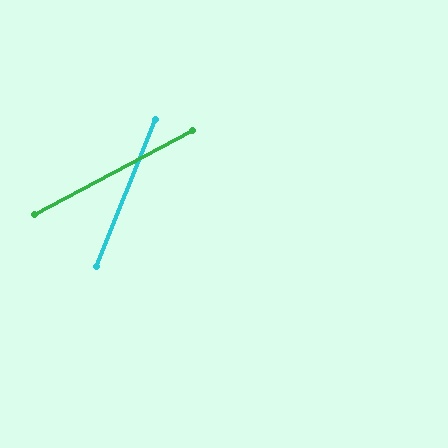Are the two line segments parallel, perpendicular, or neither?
Neither parallel nor perpendicular — they differ by about 40°.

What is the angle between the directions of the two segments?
Approximately 40 degrees.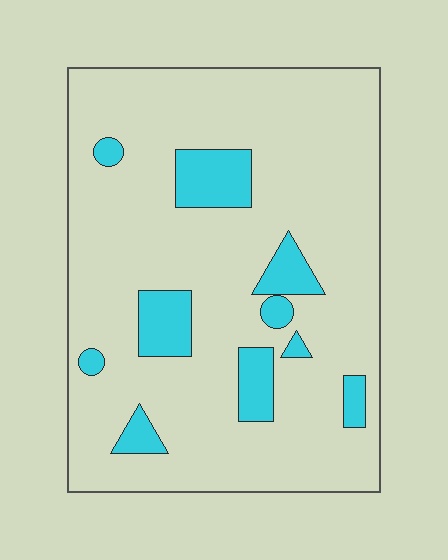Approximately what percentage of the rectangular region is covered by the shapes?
Approximately 15%.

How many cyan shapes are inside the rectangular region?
10.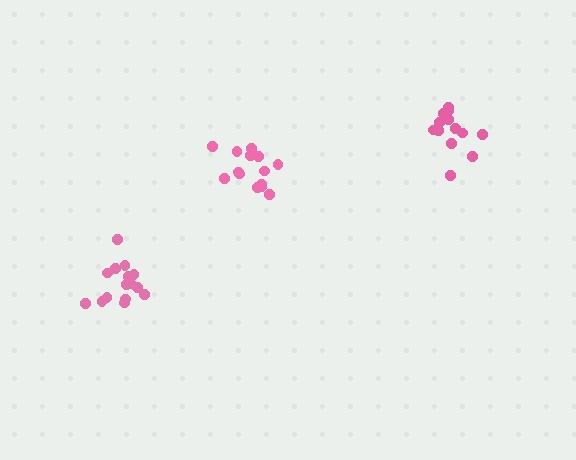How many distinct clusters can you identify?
There are 3 distinct clusters.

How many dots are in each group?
Group 1: 14 dots, Group 2: 15 dots, Group 3: 13 dots (42 total).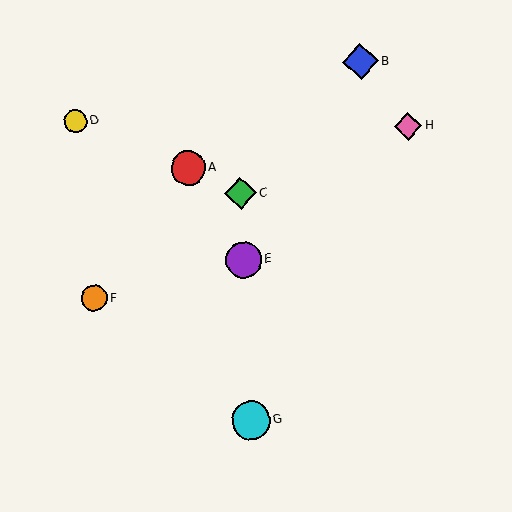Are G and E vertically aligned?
Yes, both are at x≈251.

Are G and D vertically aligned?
No, G is at x≈251 and D is at x≈75.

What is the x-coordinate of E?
Object E is at x≈243.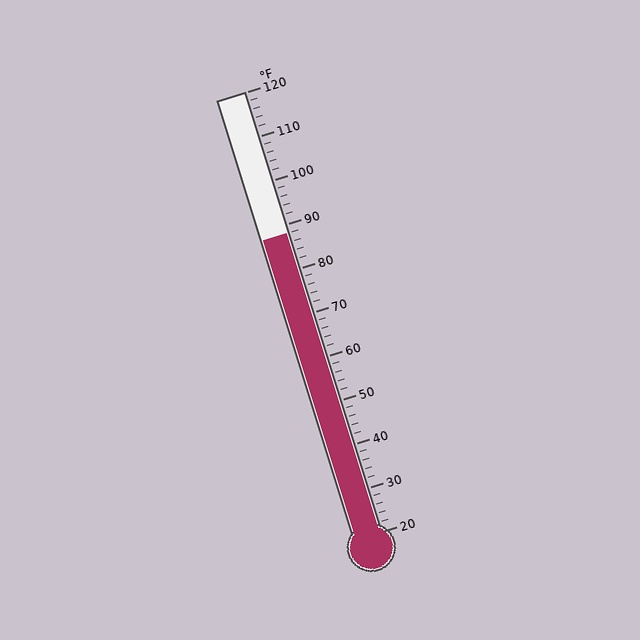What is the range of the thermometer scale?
The thermometer scale ranges from 20°F to 120°F.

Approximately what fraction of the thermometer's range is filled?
The thermometer is filled to approximately 70% of its range.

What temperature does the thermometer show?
The thermometer shows approximately 88°F.